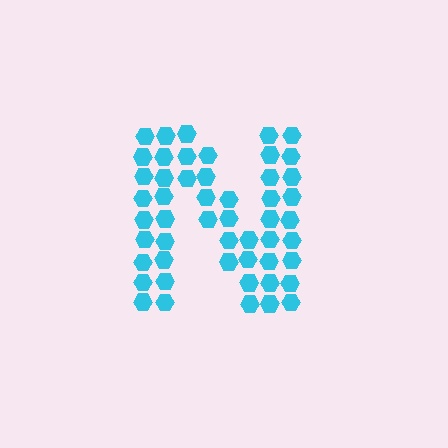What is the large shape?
The large shape is the letter N.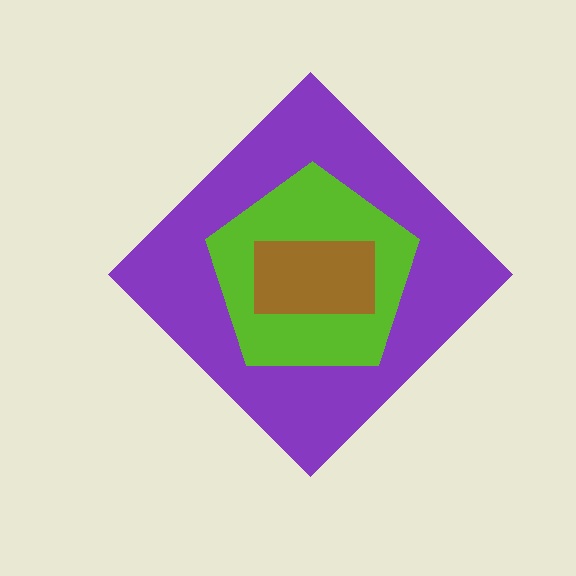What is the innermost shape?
The brown rectangle.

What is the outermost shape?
The purple diamond.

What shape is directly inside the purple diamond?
The lime pentagon.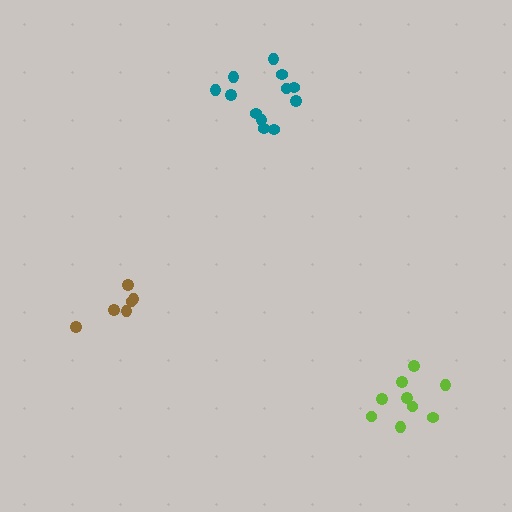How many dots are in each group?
Group 1: 6 dots, Group 2: 12 dots, Group 3: 9 dots (27 total).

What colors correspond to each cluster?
The clusters are colored: brown, teal, lime.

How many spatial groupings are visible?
There are 3 spatial groupings.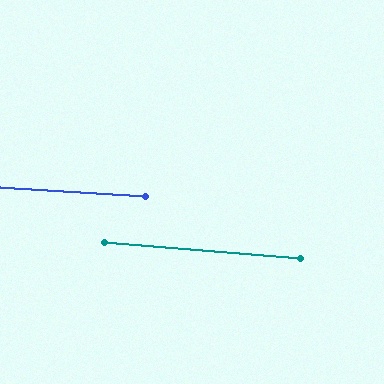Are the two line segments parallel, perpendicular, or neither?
Parallel — their directions differ by only 1.5°.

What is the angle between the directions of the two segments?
Approximately 2 degrees.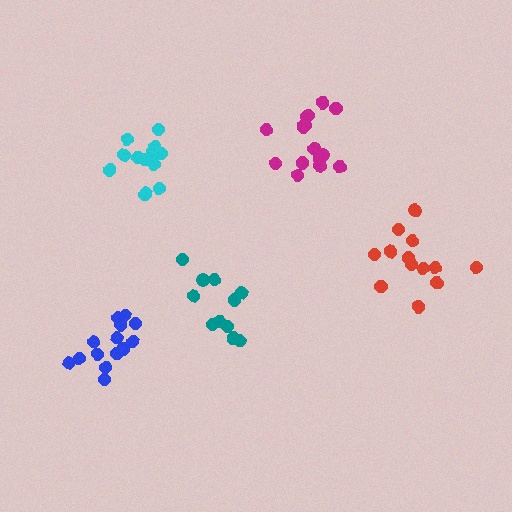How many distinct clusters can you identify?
There are 5 distinct clusters.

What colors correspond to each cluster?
The clusters are colored: cyan, teal, red, magenta, blue.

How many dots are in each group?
Group 1: 14 dots, Group 2: 11 dots, Group 3: 13 dots, Group 4: 17 dots, Group 5: 14 dots (69 total).